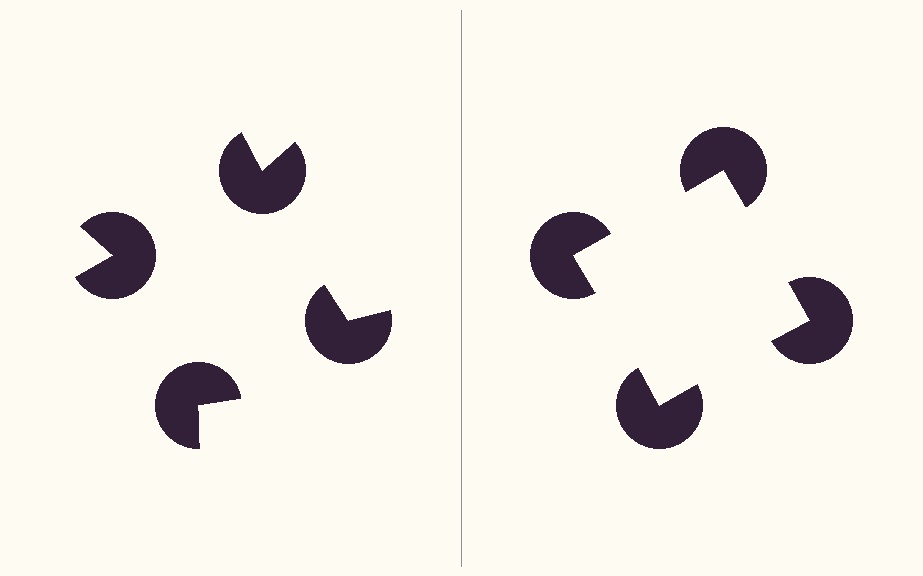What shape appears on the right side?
An illusory square.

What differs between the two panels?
The pac-man discs are positioned identically on both sides; only the wedge orientations differ. On the right they align to a square; on the left they are misaligned.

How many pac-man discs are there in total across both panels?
8 — 4 on each side.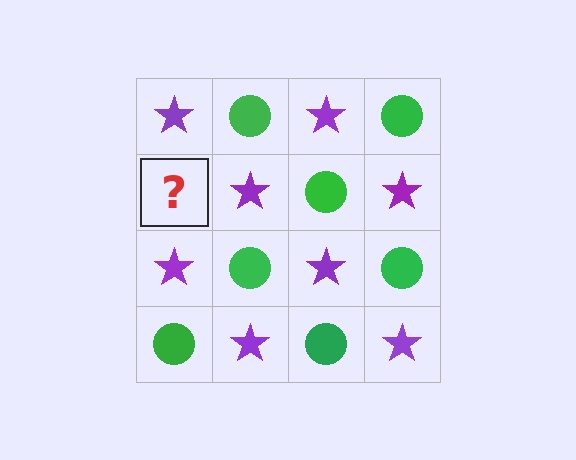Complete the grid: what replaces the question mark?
The question mark should be replaced with a green circle.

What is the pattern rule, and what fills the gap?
The rule is that it alternates purple star and green circle in a checkerboard pattern. The gap should be filled with a green circle.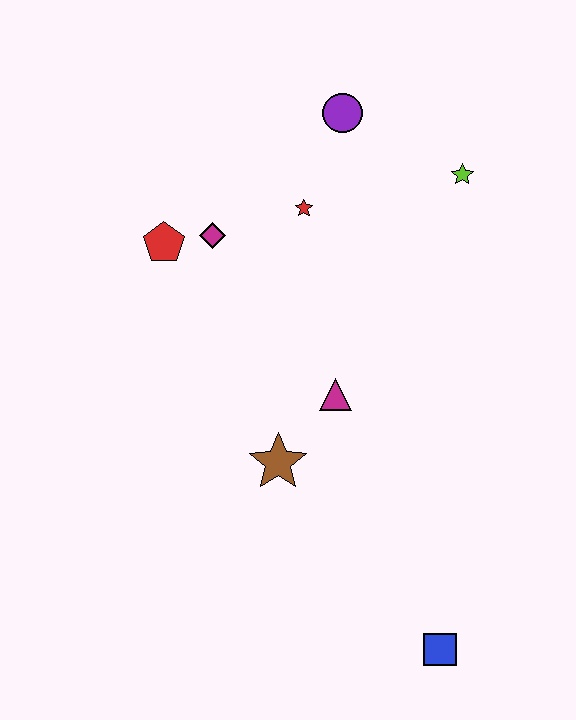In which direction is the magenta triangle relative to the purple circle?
The magenta triangle is below the purple circle.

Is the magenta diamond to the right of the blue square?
No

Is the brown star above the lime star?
No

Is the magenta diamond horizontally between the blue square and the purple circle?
No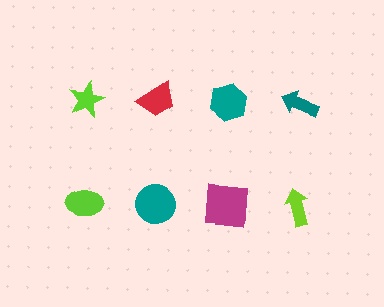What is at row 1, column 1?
A lime star.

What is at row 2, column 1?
A lime ellipse.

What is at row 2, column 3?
A magenta square.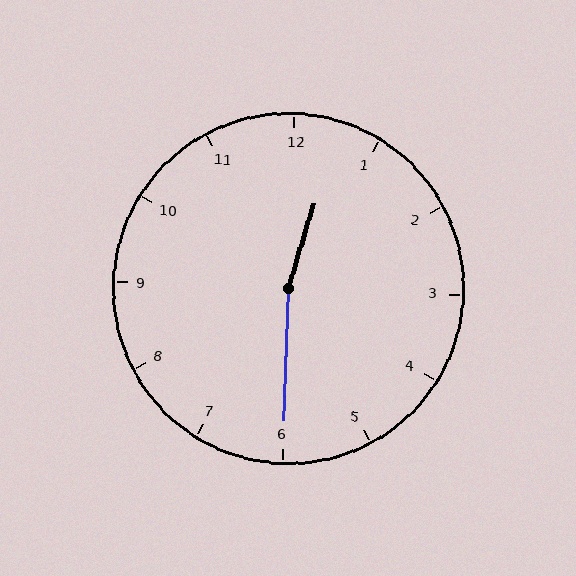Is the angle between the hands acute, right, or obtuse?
It is obtuse.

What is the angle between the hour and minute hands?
Approximately 165 degrees.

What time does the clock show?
12:30.